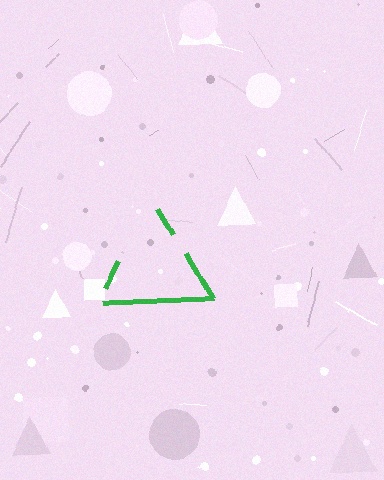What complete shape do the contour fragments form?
The contour fragments form a triangle.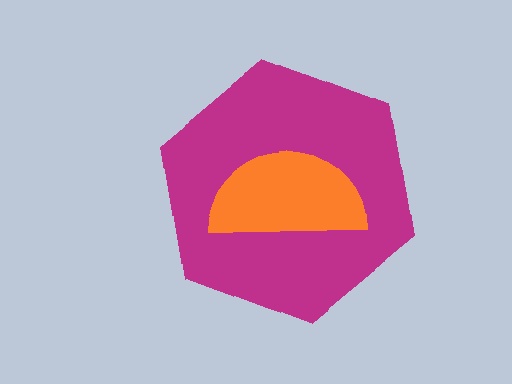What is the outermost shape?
The magenta hexagon.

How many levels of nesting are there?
2.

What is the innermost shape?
The orange semicircle.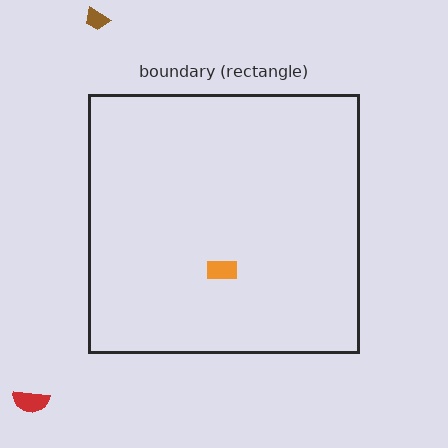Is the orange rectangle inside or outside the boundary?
Inside.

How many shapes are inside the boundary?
1 inside, 2 outside.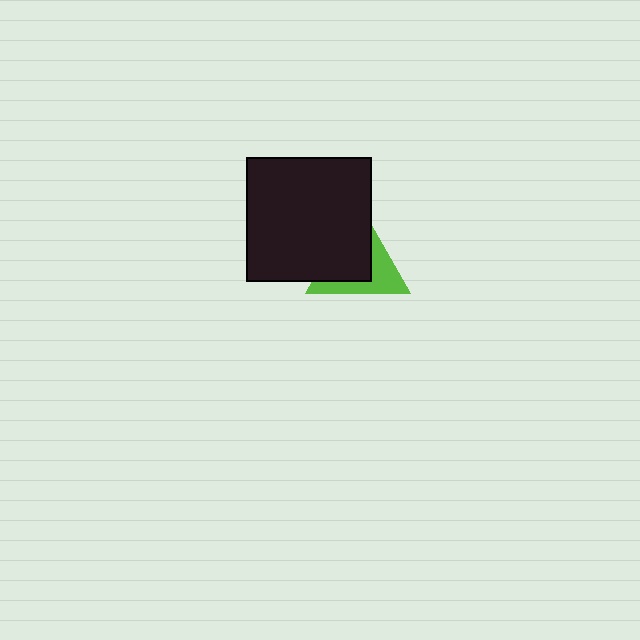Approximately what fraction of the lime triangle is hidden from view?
Roughly 56% of the lime triangle is hidden behind the black square.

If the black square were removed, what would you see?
You would see the complete lime triangle.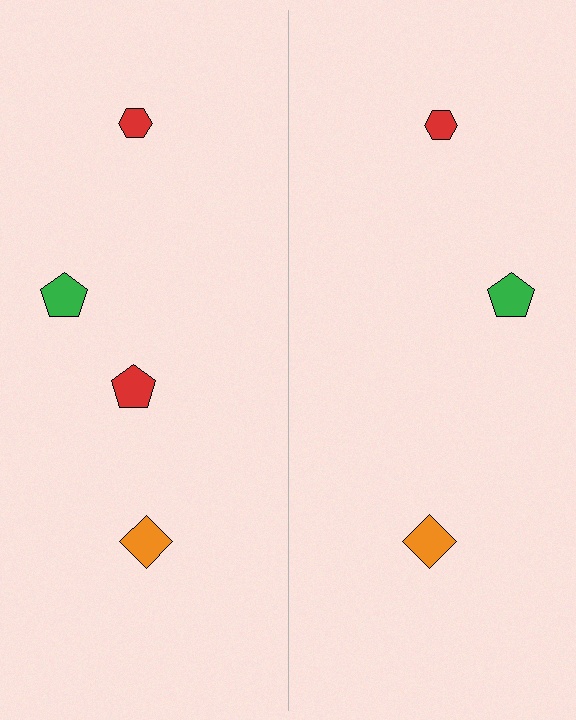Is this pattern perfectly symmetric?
No, the pattern is not perfectly symmetric. A red pentagon is missing from the right side.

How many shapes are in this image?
There are 7 shapes in this image.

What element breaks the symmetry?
A red pentagon is missing from the right side.